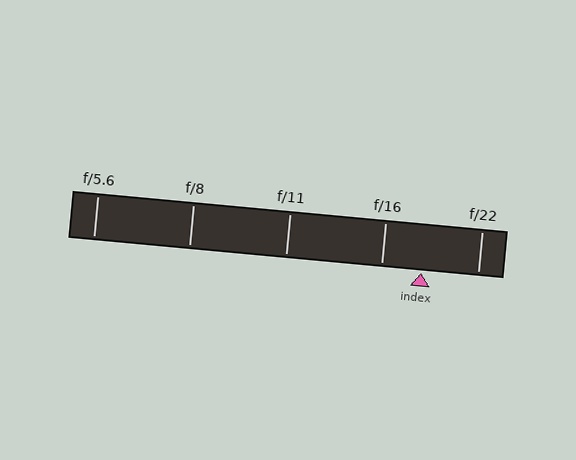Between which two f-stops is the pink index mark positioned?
The index mark is between f/16 and f/22.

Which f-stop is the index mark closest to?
The index mark is closest to f/16.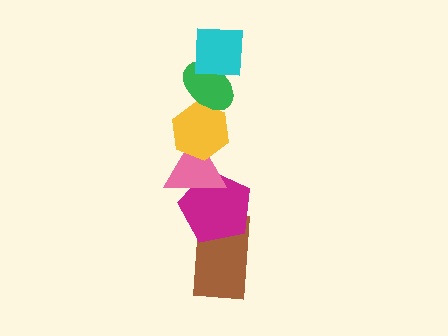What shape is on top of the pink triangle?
The yellow hexagon is on top of the pink triangle.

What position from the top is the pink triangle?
The pink triangle is 4th from the top.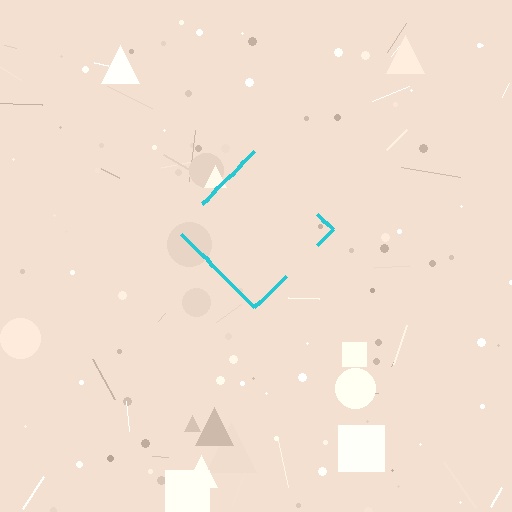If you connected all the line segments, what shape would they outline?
They would outline a diamond.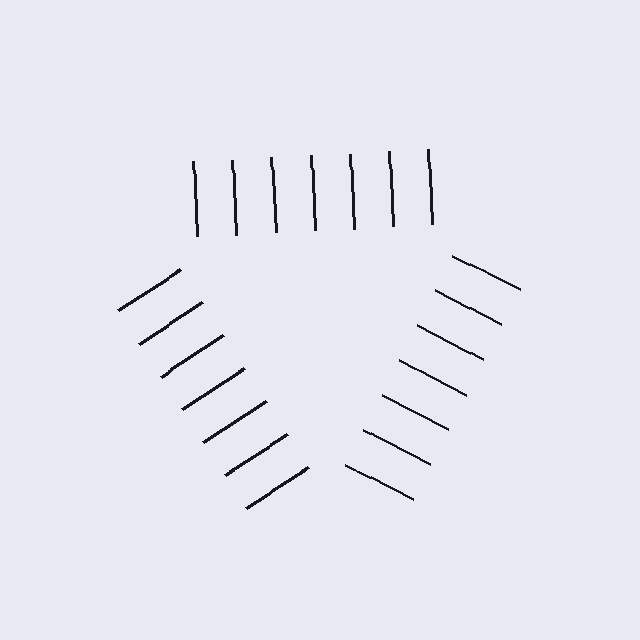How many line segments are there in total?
21 — 7 along each of the 3 edges.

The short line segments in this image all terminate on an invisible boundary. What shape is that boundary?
An illusory triangle — the line segments terminate on its edges but no continuous stroke is drawn.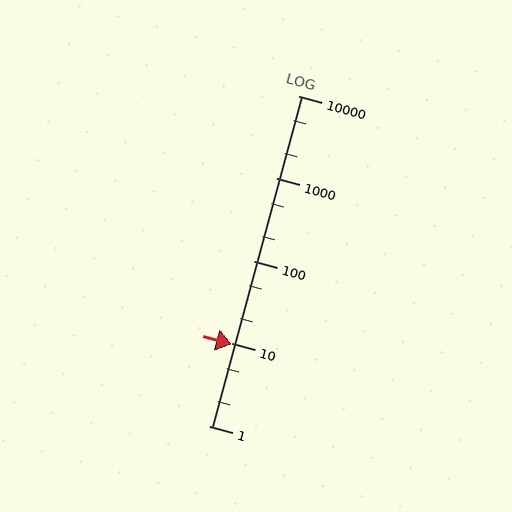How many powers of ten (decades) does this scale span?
The scale spans 4 decades, from 1 to 10000.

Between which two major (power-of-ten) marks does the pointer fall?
The pointer is between 1 and 10.